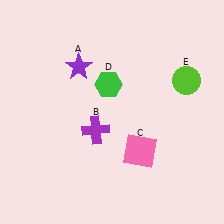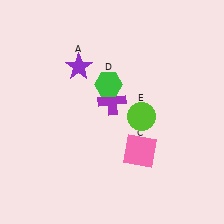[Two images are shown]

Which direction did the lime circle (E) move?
The lime circle (E) moved left.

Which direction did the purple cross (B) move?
The purple cross (B) moved up.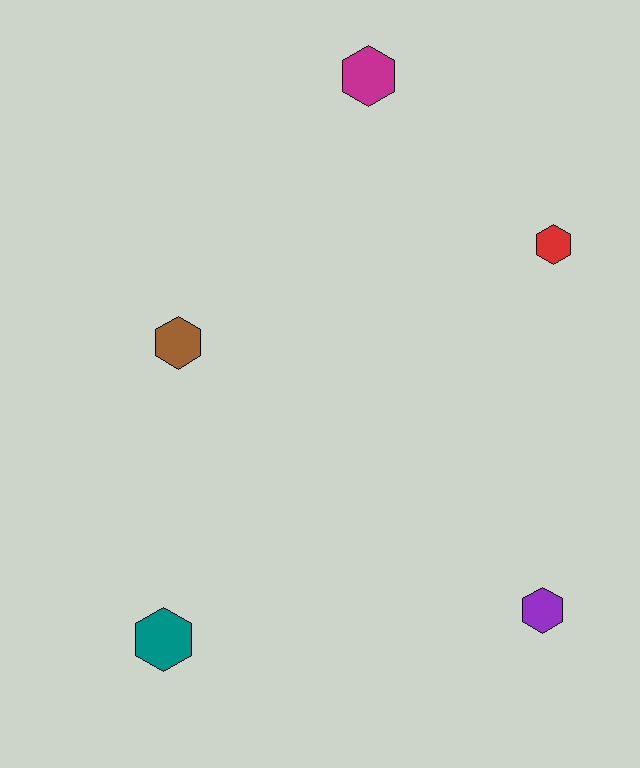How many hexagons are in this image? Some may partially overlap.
There are 5 hexagons.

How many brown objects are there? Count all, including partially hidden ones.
There is 1 brown object.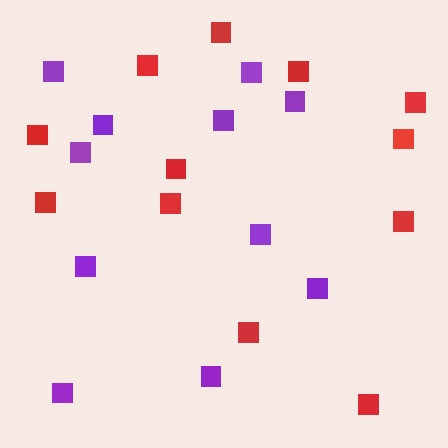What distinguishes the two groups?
There are 2 groups: one group of purple squares (11) and one group of red squares (12).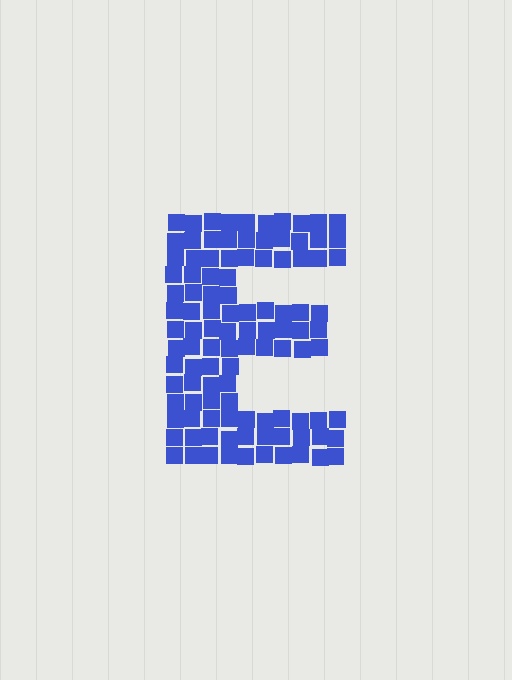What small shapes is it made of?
It is made of small squares.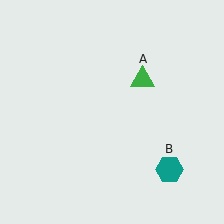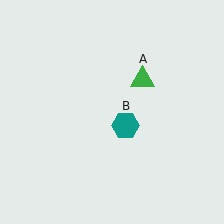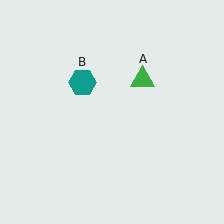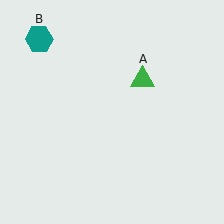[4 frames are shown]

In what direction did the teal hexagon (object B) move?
The teal hexagon (object B) moved up and to the left.